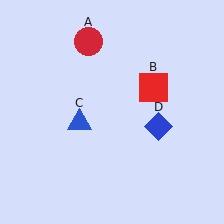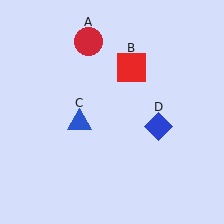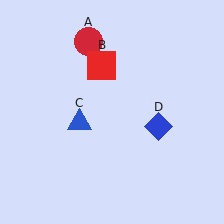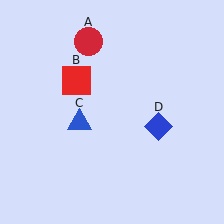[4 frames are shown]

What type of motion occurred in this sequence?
The red square (object B) rotated counterclockwise around the center of the scene.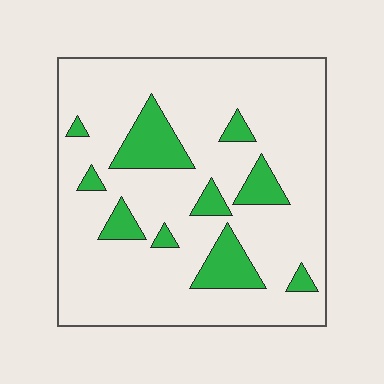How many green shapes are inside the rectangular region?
10.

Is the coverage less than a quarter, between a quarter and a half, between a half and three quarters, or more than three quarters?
Less than a quarter.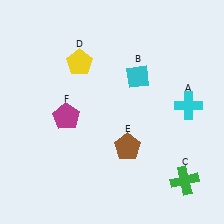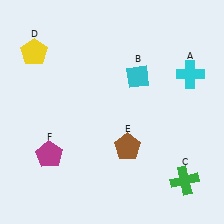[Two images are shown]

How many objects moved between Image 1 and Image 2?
3 objects moved between the two images.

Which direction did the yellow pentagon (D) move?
The yellow pentagon (D) moved left.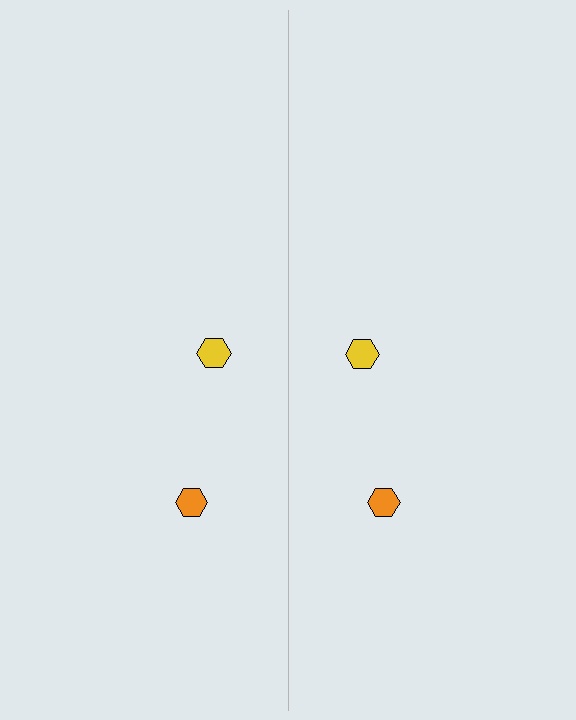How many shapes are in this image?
There are 4 shapes in this image.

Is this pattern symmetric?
Yes, this pattern has bilateral (reflection) symmetry.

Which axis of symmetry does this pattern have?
The pattern has a vertical axis of symmetry running through the center of the image.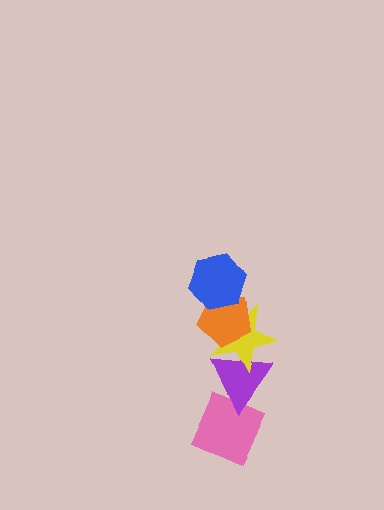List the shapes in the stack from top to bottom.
From top to bottom: the blue hexagon, the orange pentagon, the yellow star, the purple triangle, the pink diamond.